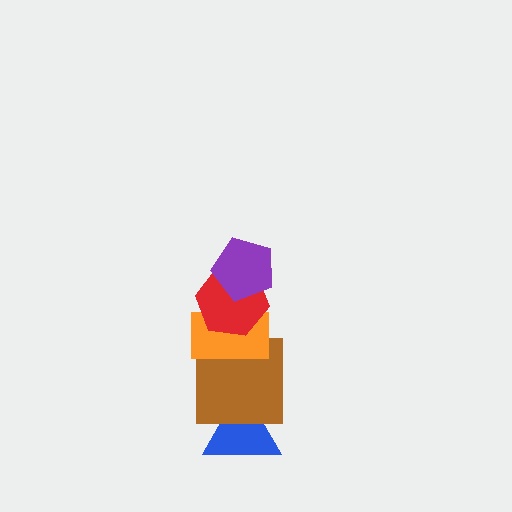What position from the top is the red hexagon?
The red hexagon is 2nd from the top.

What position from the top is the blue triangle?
The blue triangle is 5th from the top.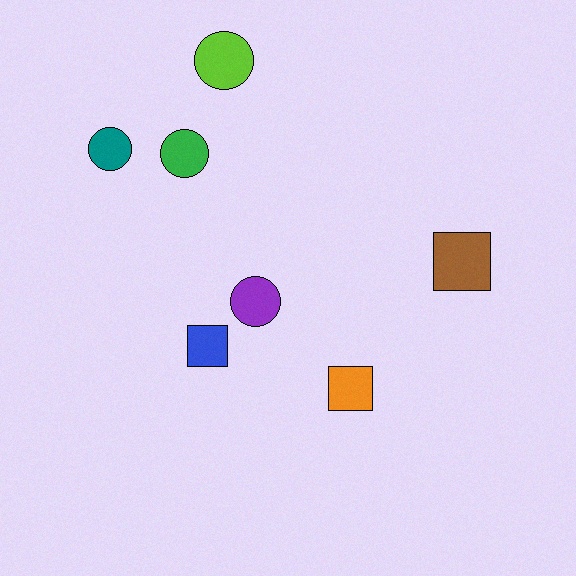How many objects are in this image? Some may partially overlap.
There are 7 objects.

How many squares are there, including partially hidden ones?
There are 3 squares.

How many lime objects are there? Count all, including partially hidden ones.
There is 1 lime object.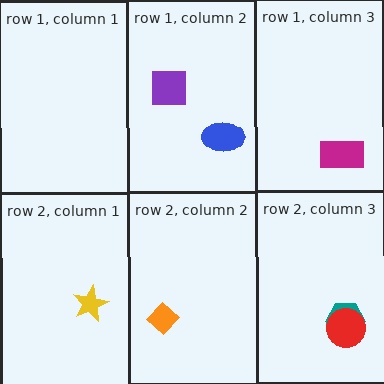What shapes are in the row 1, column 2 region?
The blue ellipse, the purple square.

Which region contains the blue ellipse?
The row 1, column 2 region.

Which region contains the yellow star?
The row 2, column 1 region.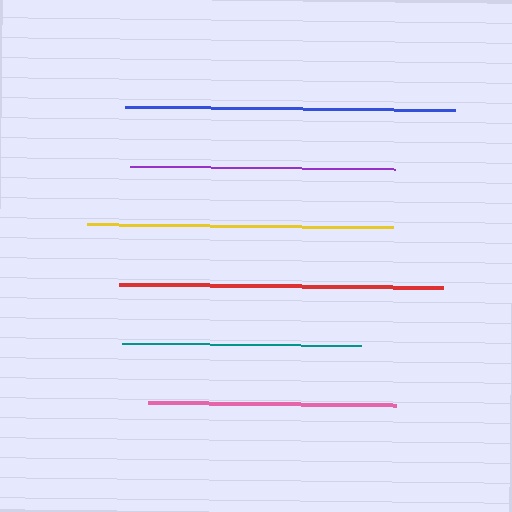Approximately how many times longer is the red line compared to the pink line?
The red line is approximately 1.3 times the length of the pink line.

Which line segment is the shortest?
The teal line is the shortest at approximately 239 pixels.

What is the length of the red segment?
The red segment is approximately 324 pixels long.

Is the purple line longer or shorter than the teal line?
The purple line is longer than the teal line.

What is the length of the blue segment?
The blue segment is approximately 329 pixels long.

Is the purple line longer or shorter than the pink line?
The purple line is longer than the pink line.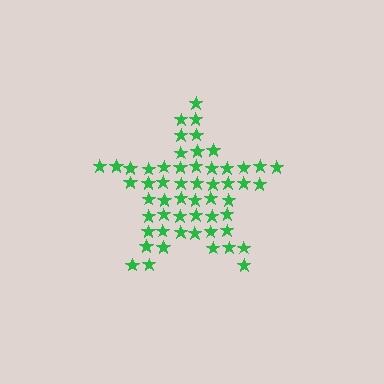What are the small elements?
The small elements are stars.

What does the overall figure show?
The overall figure shows a star.